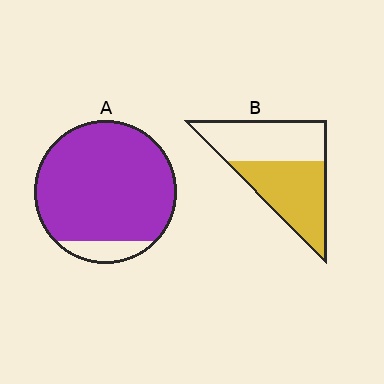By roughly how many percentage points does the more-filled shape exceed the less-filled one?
By roughly 40 percentage points (A over B).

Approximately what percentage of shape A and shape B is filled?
A is approximately 90% and B is approximately 50%.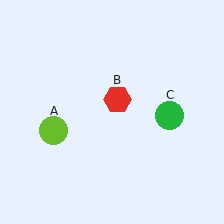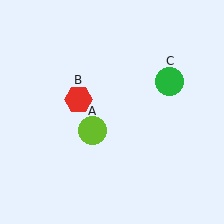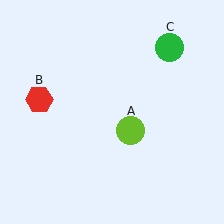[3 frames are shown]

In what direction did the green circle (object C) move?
The green circle (object C) moved up.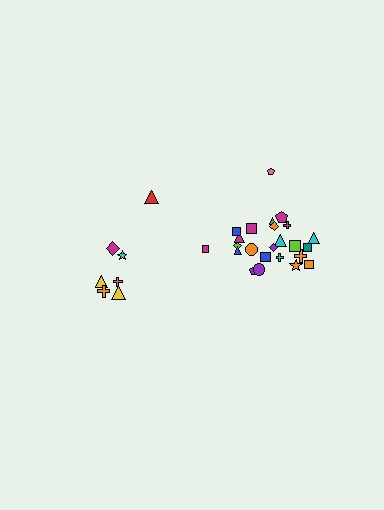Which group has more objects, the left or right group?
The right group.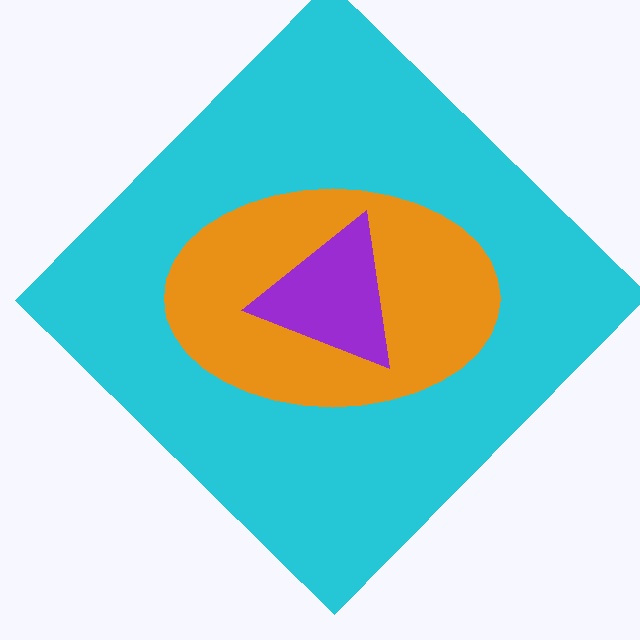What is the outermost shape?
The cyan diamond.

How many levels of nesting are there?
3.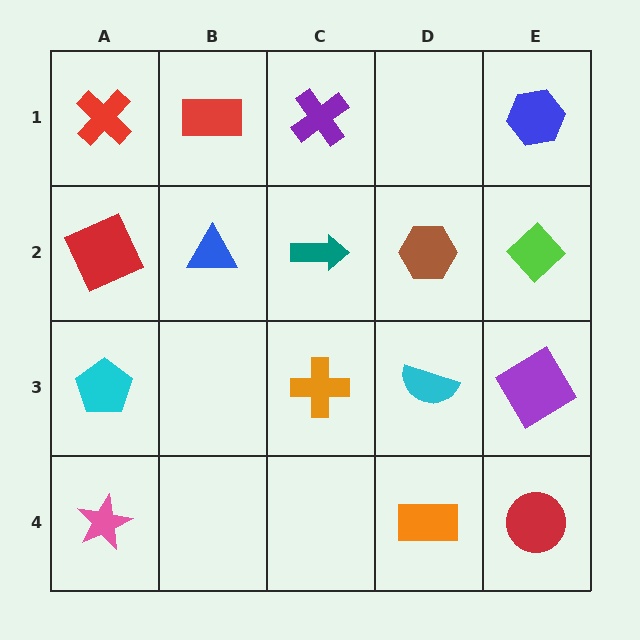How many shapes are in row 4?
3 shapes.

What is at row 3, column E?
A purple diamond.